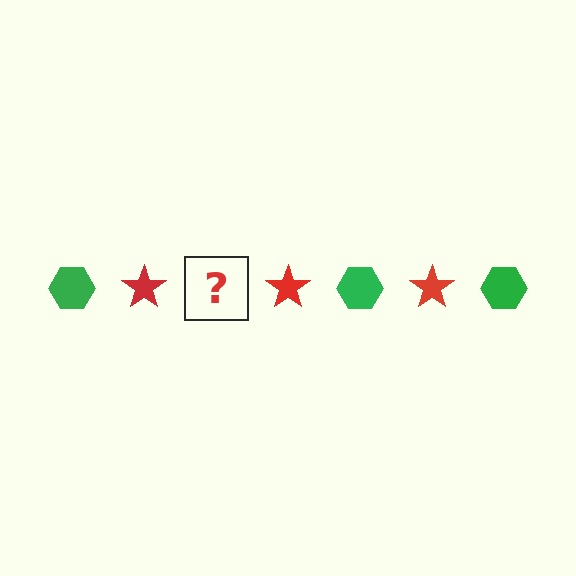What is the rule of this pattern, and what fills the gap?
The rule is that the pattern alternates between green hexagon and red star. The gap should be filled with a green hexagon.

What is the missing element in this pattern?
The missing element is a green hexagon.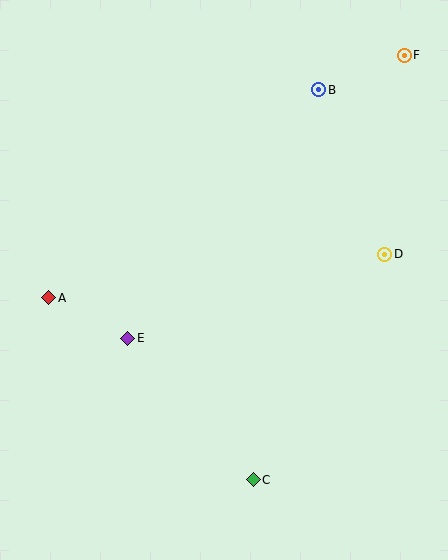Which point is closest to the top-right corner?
Point F is closest to the top-right corner.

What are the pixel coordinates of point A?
Point A is at (49, 298).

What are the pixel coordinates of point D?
Point D is at (385, 254).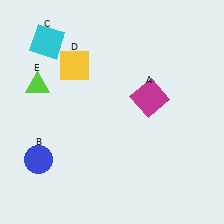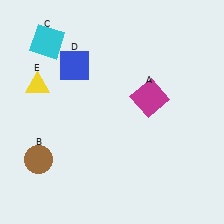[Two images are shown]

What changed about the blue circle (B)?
In Image 1, B is blue. In Image 2, it changed to brown.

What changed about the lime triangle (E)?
In Image 1, E is lime. In Image 2, it changed to yellow.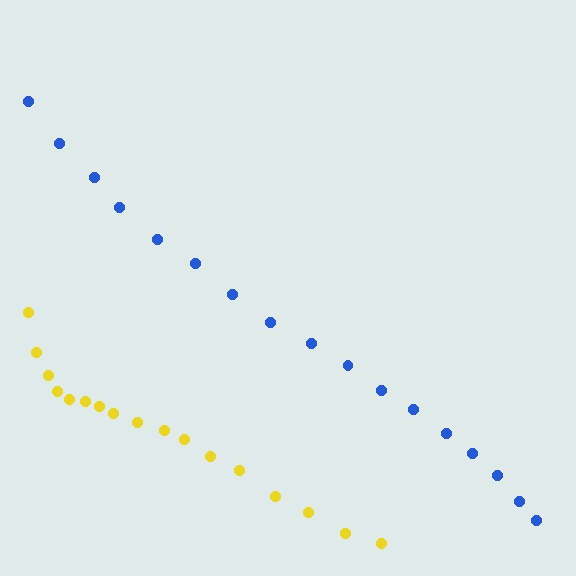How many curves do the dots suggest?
There are 2 distinct paths.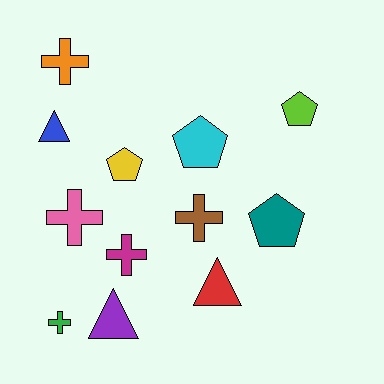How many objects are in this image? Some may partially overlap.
There are 12 objects.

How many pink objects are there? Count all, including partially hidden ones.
There is 1 pink object.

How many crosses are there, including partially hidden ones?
There are 5 crosses.